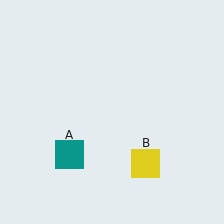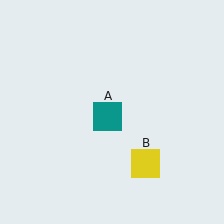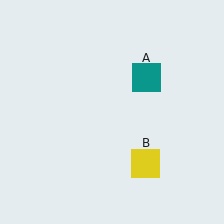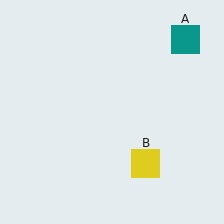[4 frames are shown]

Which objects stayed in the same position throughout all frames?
Yellow square (object B) remained stationary.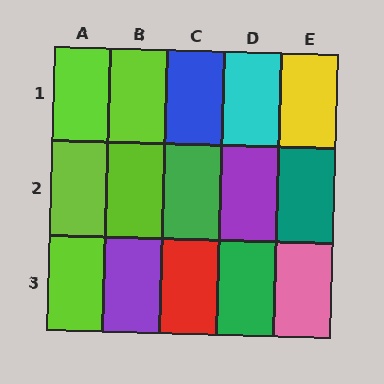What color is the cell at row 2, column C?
Green.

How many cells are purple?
2 cells are purple.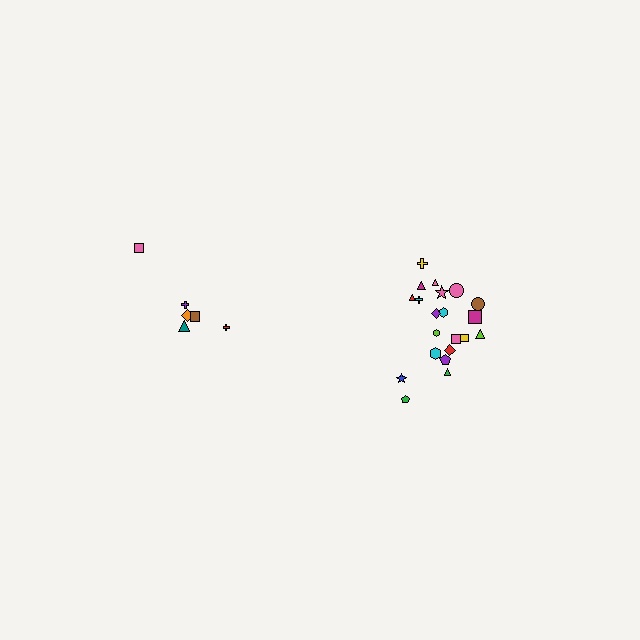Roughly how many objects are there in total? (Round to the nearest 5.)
Roughly 30 objects in total.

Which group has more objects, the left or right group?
The right group.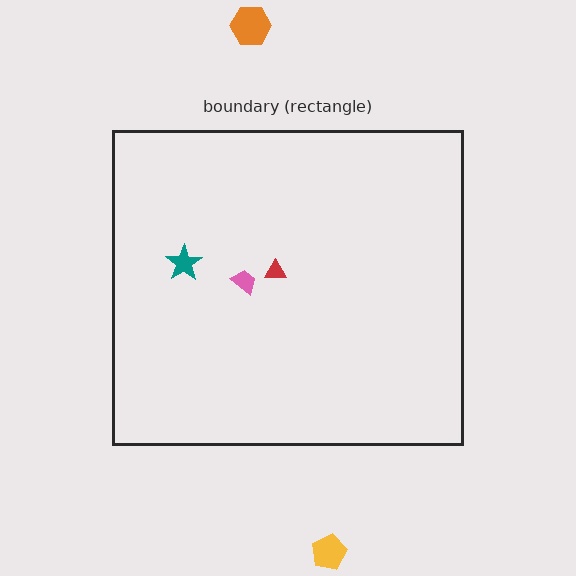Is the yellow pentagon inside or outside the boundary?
Outside.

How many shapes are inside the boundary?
3 inside, 2 outside.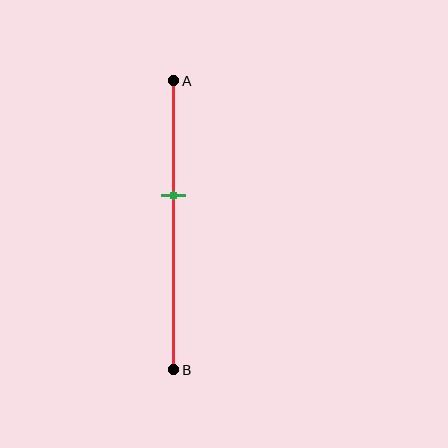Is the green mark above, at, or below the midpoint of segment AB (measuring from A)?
The green mark is above the midpoint of segment AB.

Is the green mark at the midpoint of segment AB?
No, the mark is at about 40% from A, not at the 50% midpoint.